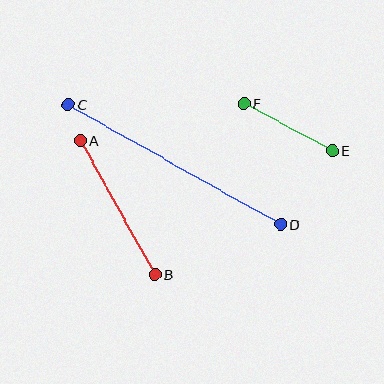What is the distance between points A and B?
The distance is approximately 153 pixels.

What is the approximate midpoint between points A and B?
The midpoint is at approximately (117, 208) pixels.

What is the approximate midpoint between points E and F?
The midpoint is at approximately (288, 127) pixels.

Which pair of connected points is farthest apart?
Points C and D are farthest apart.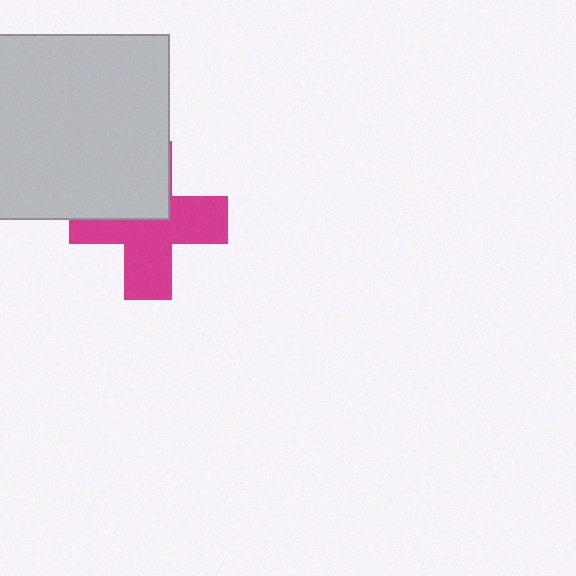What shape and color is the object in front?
The object in front is a light gray square.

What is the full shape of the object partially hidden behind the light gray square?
The partially hidden object is a magenta cross.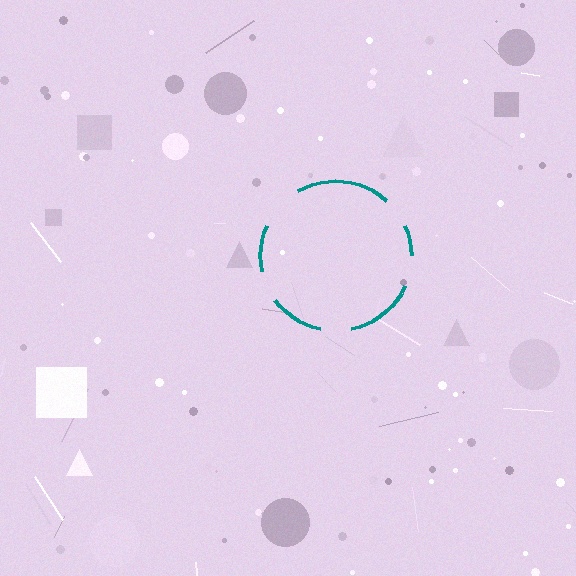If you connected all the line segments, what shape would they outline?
They would outline a circle.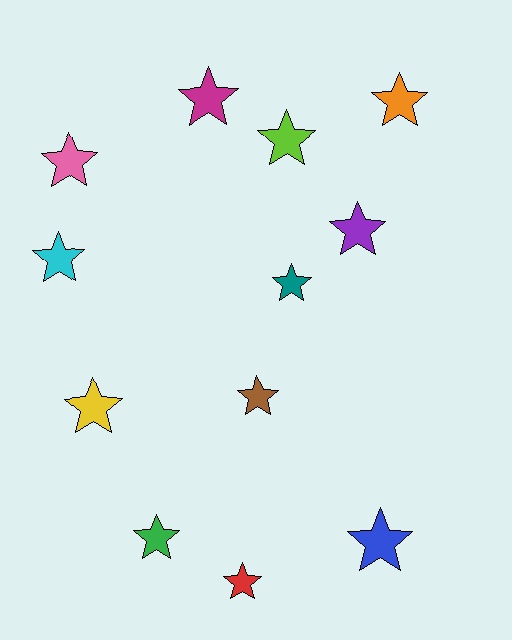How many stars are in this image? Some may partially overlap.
There are 12 stars.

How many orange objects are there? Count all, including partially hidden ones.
There is 1 orange object.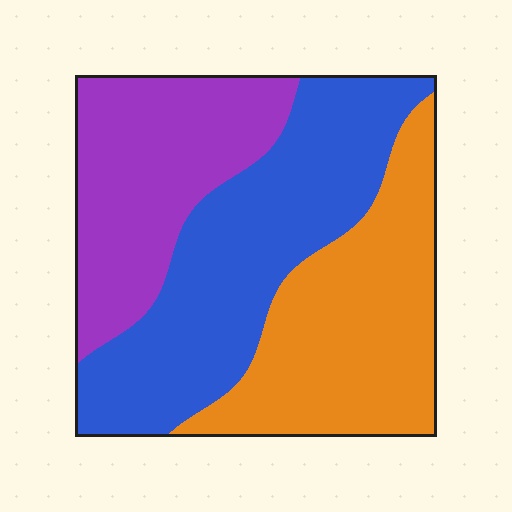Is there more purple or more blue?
Blue.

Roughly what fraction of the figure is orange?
Orange covers about 35% of the figure.